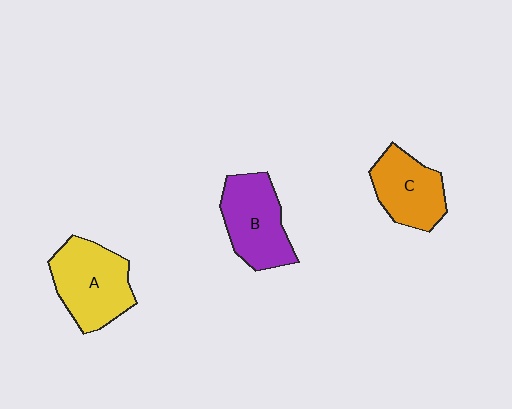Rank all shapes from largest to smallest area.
From largest to smallest: A (yellow), B (purple), C (orange).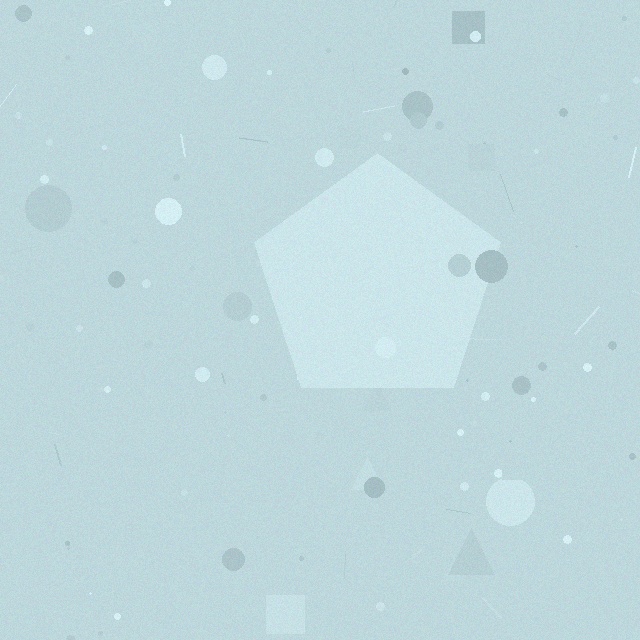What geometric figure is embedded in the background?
A pentagon is embedded in the background.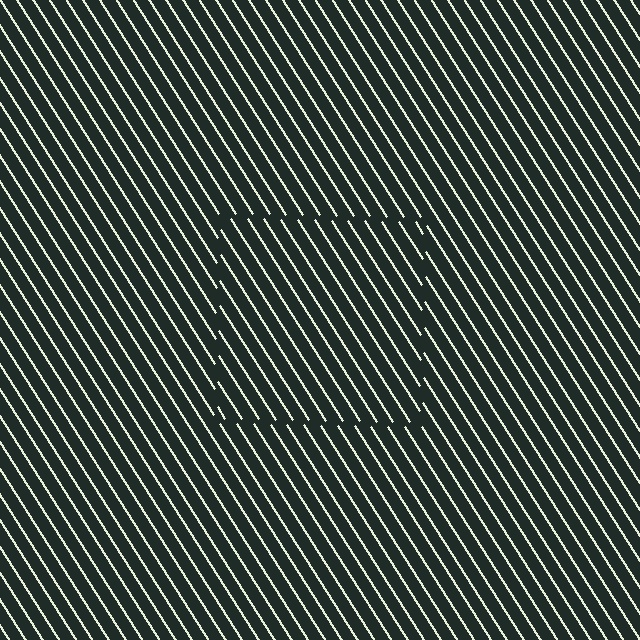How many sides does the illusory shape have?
4 sides — the line-ends trace a square.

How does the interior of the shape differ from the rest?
The interior of the shape contains the same grating, shifted by half a period — the contour is defined by the phase discontinuity where line-ends from the inner and outer gratings abut.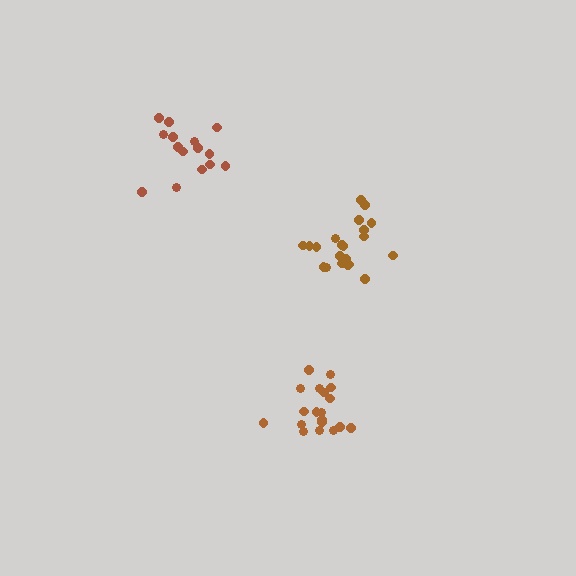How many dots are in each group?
Group 1: 19 dots, Group 2: 21 dots, Group 3: 15 dots (55 total).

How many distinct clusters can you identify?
There are 3 distinct clusters.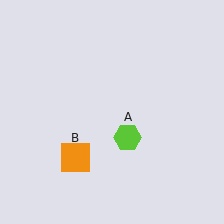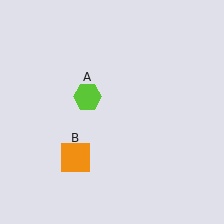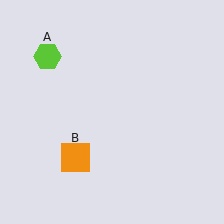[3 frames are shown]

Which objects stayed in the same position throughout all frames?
Orange square (object B) remained stationary.